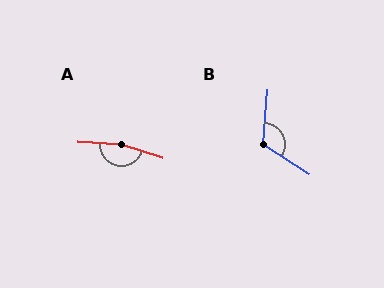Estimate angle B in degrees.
Approximately 119 degrees.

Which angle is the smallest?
B, at approximately 119 degrees.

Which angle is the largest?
A, at approximately 164 degrees.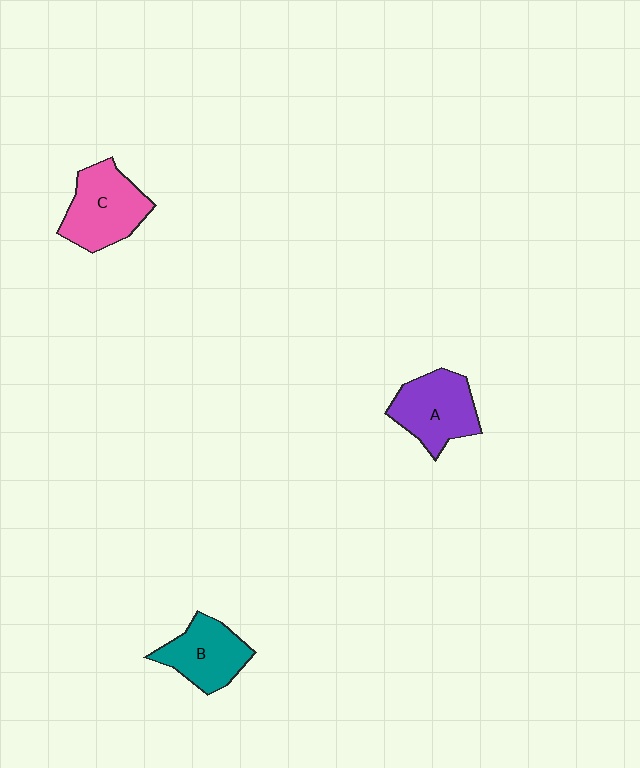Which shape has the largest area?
Shape C (pink).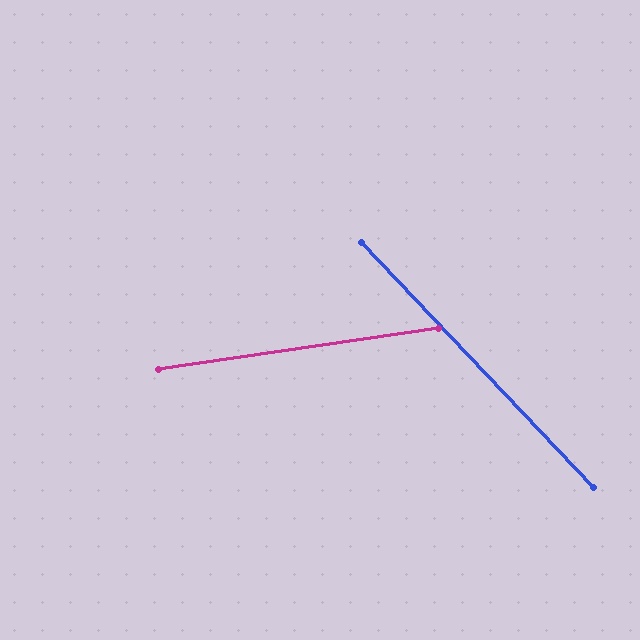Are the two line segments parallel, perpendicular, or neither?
Neither parallel nor perpendicular — they differ by about 55°.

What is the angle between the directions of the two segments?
Approximately 55 degrees.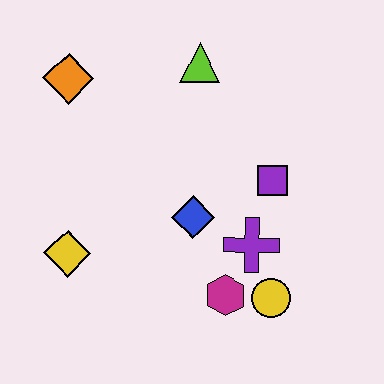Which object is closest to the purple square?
The purple cross is closest to the purple square.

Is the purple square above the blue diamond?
Yes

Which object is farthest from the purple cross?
The orange diamond is farthest from the purple cross.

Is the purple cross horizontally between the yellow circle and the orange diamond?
Yes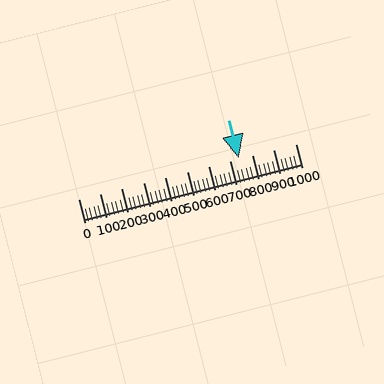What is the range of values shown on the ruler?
The ruler shows values from 0 to 1000.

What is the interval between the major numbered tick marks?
The major tick marks are spaced 100 units apart.